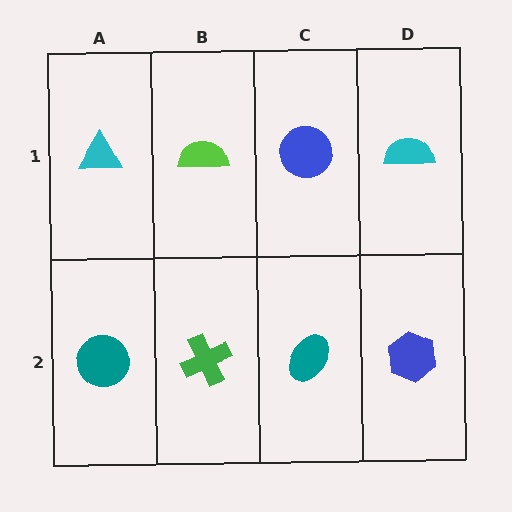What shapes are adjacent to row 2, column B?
A lime semicircle (row 1, column B), a teal circle (row 2, column A), a teal ellipse (row 2, column C).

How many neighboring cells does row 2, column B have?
3.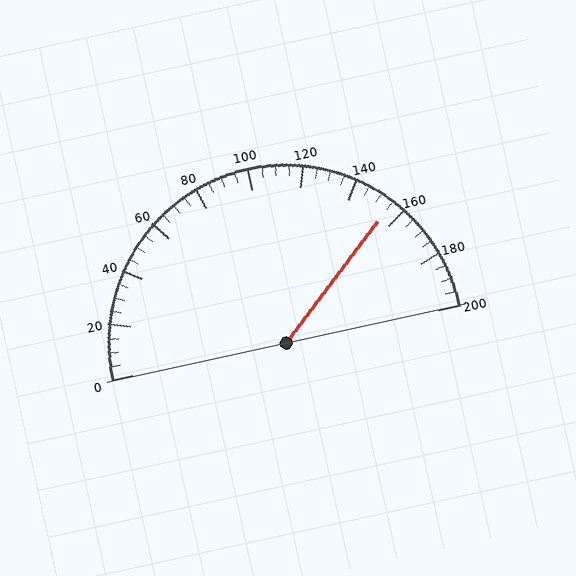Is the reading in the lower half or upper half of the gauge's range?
The reading is in the upper half of the range (0 to 200).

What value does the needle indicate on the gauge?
The needle indicates approximately 155.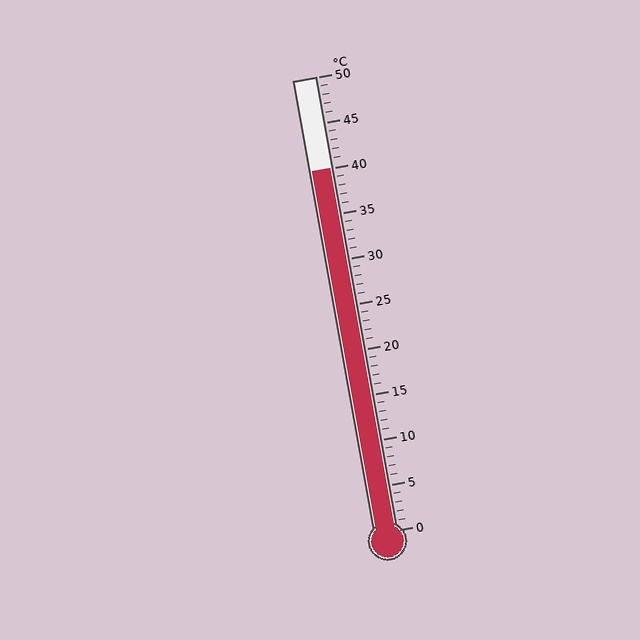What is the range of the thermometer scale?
The thermometer scale ranges from 0°C to 50°C.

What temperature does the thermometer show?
The thermometer shows approximately 40°C.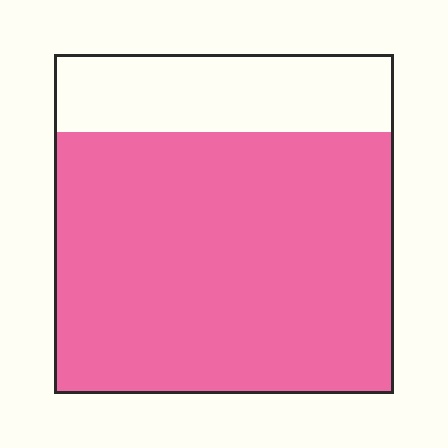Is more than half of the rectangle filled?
Yes.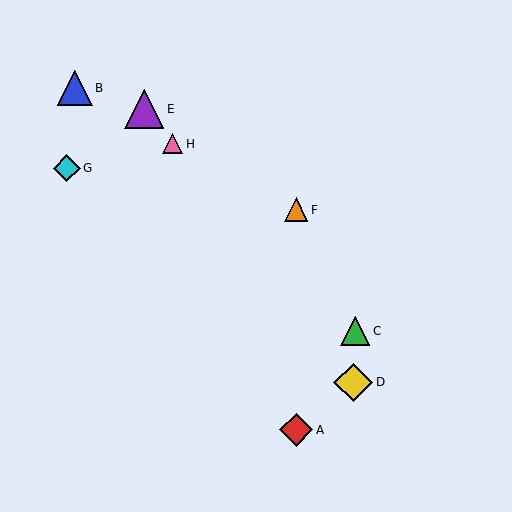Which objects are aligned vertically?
Objects A, F are aligned vertically.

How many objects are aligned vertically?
2 objects (A, F) are aligned vertically.